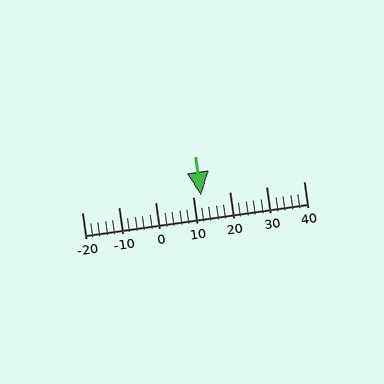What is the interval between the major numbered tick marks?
The major tick marks are spaced 10 units apart.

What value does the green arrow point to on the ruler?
The green arrow points to approximately 12.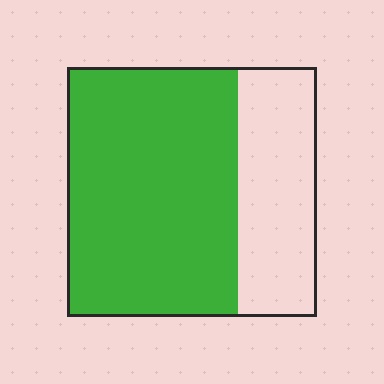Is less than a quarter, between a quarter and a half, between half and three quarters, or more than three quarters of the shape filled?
Between half and three quarters.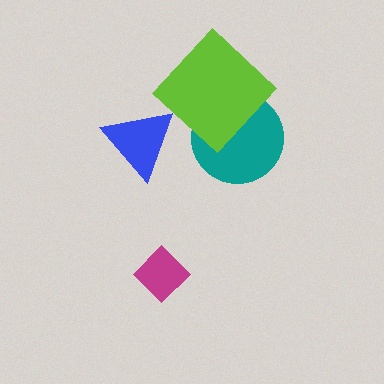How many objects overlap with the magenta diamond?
0 objects overlap with the magenta diamond.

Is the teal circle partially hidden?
Yes, it is partially covered by another shape.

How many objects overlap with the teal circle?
1 object overlaps with the teal circle.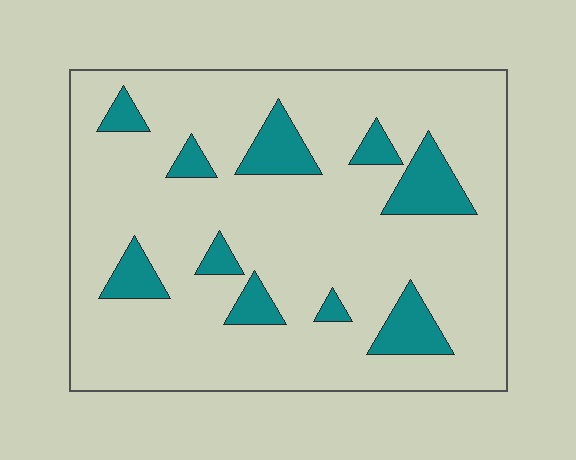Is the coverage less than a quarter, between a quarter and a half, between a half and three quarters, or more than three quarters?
Less than a quarter.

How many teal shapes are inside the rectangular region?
10.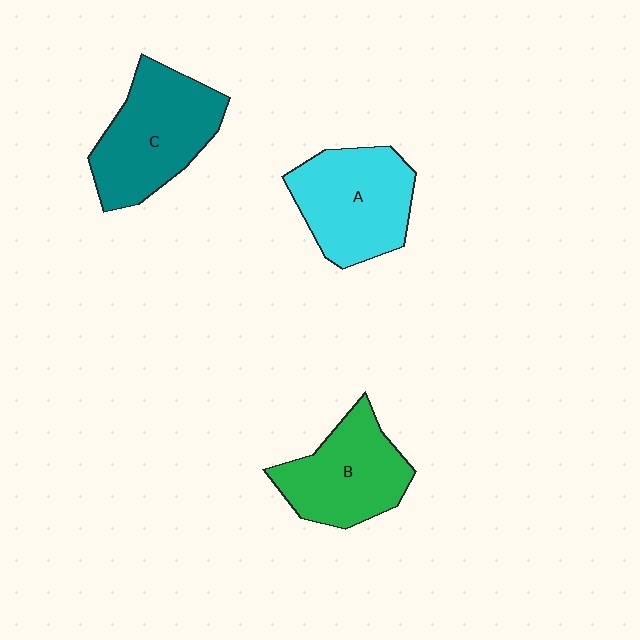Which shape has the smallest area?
Shape B (green).